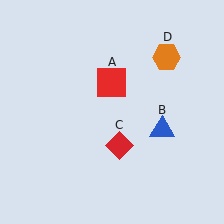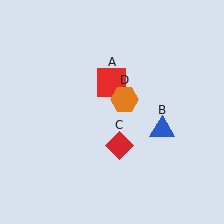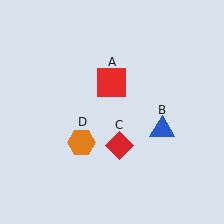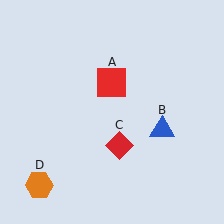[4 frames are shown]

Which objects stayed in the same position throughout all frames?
Red square (object A) and blue triangle (object B) and red diamond (object C) remained stationary.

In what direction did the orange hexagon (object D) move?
The orange hexagon (object D) moved down and to the left.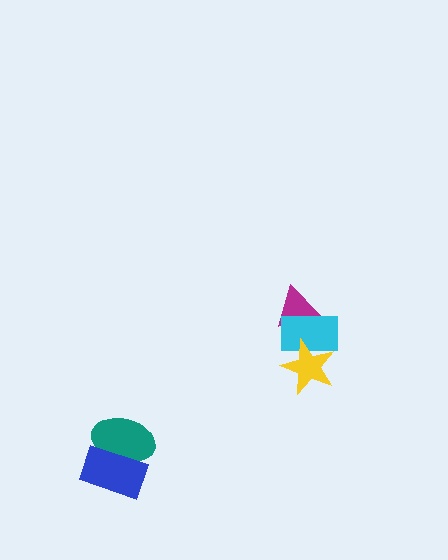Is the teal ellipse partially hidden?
Yes, it is partially covered by another shape.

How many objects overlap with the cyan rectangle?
2 objects overlap with the cyan rectangle.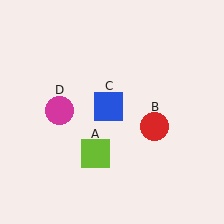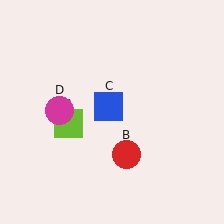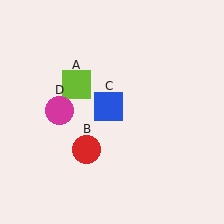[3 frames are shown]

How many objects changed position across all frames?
2 objects changed position: lime square (object A), red circle (object B).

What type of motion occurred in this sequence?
The lime square (object A), red circle (object B) rotated clockwise around the center of the scene.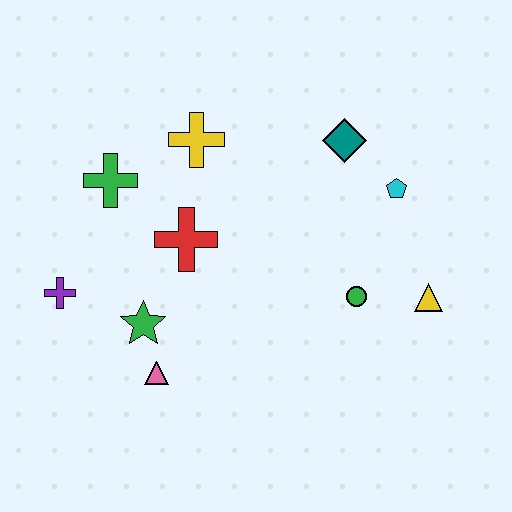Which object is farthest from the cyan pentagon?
The purple cross is farthest from the cyan pentagon.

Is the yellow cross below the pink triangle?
No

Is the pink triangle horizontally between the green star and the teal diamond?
Yes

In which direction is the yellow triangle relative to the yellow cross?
The yellow triangle is to the right of the yellow cross.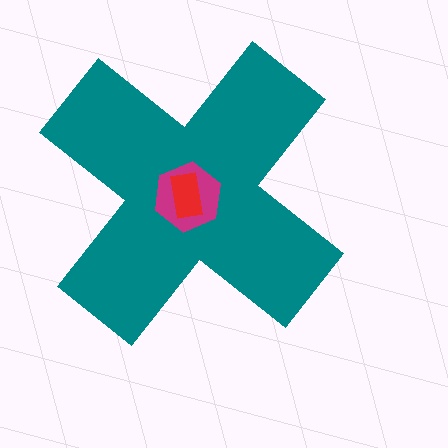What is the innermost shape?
The red rectangle.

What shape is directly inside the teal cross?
The magenta hexagon.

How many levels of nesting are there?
3.